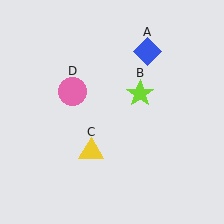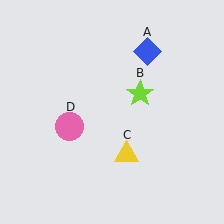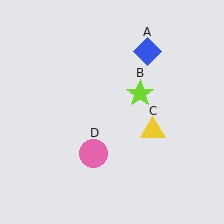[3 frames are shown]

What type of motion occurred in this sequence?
The yellow triangle (object C), pink circle (object D) rotated counterclockwise around the center of the scene.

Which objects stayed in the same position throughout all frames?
Blue diamond (object A) and lime star (object B) remained stationary.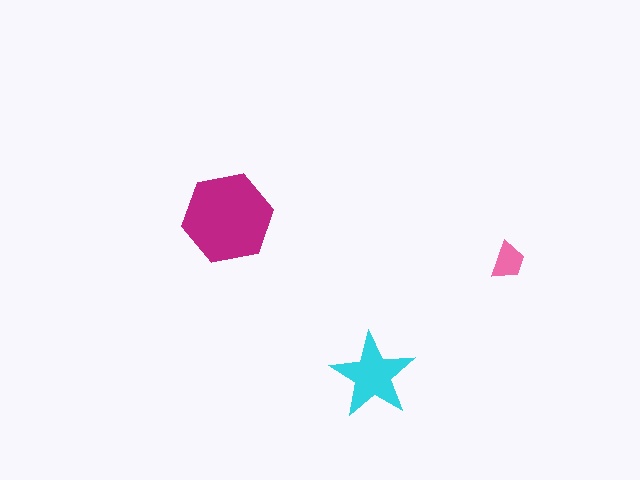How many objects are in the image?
There are 3 objects in the image.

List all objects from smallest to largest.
The pink trapezoid, the cyan star, the magenta hexagon.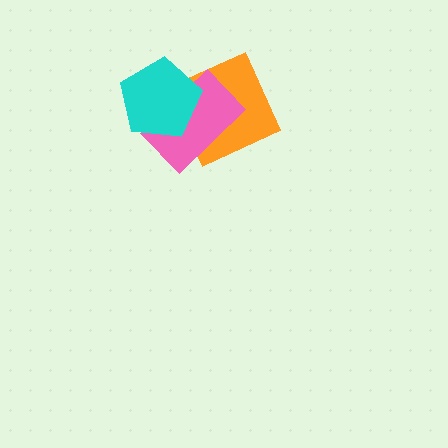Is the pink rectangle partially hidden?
Yes, it is partially covered by another shape.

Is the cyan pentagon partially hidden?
No, no other shape covers it.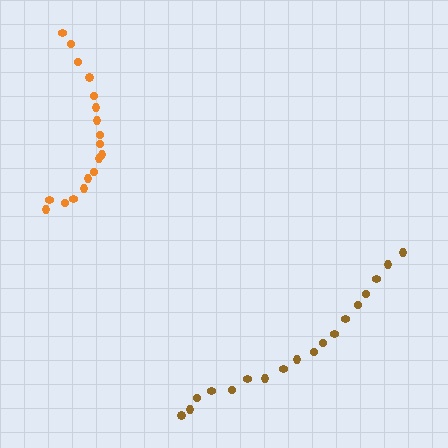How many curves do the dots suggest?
There are 2 distinct paths.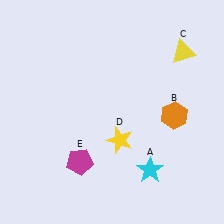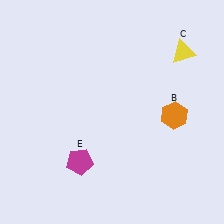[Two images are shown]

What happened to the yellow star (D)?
The yellow star (D) was removed in Image 2. It was in the bottom-right area of Image 1.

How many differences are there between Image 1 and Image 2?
There are 2 differences between the two images.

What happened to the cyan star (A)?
The cyan star (A) was removed in Image 2. It was in the bottom-right area of Image 1.